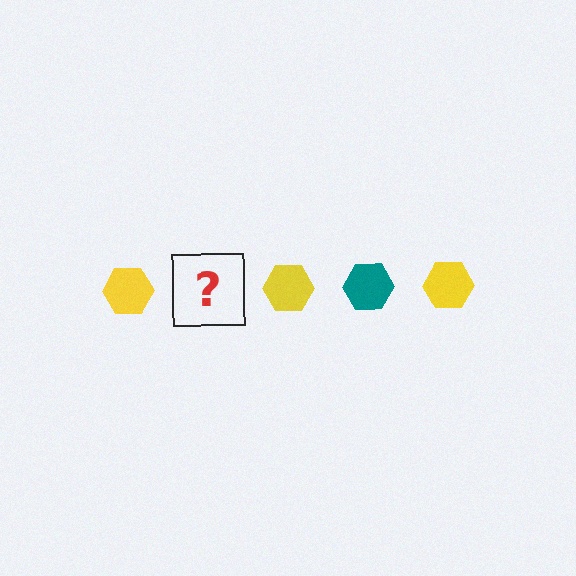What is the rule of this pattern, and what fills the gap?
The rule is that the pattern cycles through yellow, teal hexagons. The gap should be filled with a teal hexagon.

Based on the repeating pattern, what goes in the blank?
The blank should be a teal hexagon.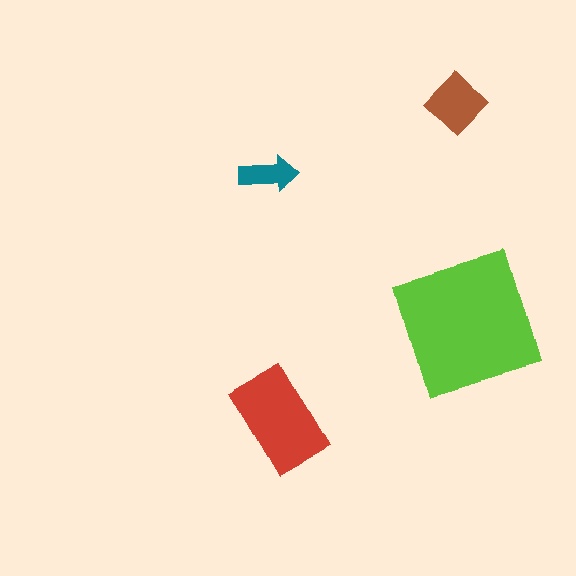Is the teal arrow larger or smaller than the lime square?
Smaller.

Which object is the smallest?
The teal arrow.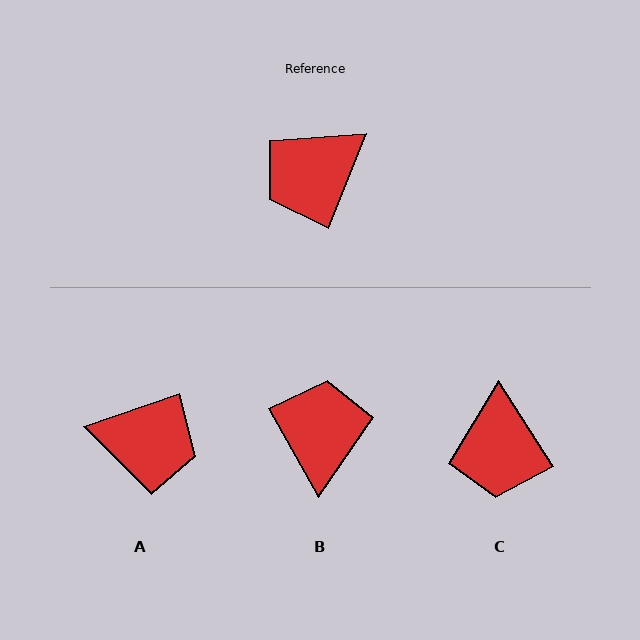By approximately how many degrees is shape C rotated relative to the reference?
Approximately 55 degrees counter-clockwise.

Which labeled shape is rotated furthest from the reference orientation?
A, about 131 degrees away.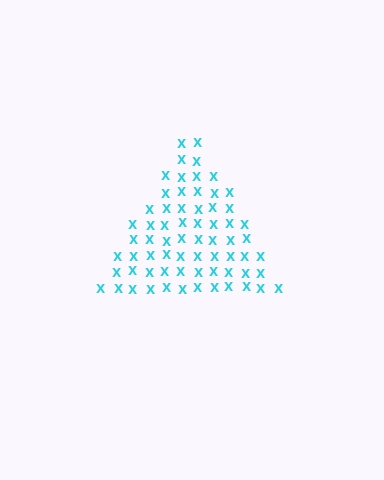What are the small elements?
The small elements are letter X's.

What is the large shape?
The large shape is a triangle.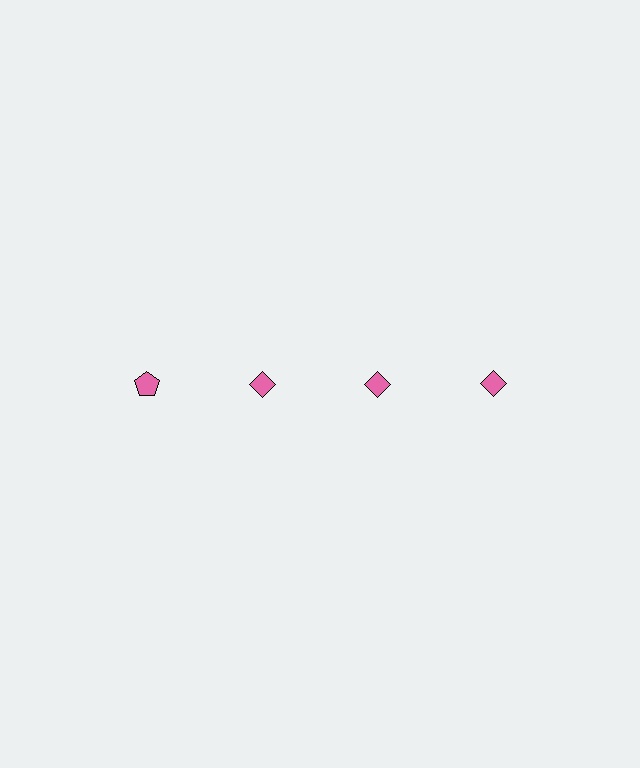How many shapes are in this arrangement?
There are 4 shapes arranged in a grid pattern.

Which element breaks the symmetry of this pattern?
The pink pentagon in the top row, leftmost column breaks the symmetry. All other shapes are pink diamonds.